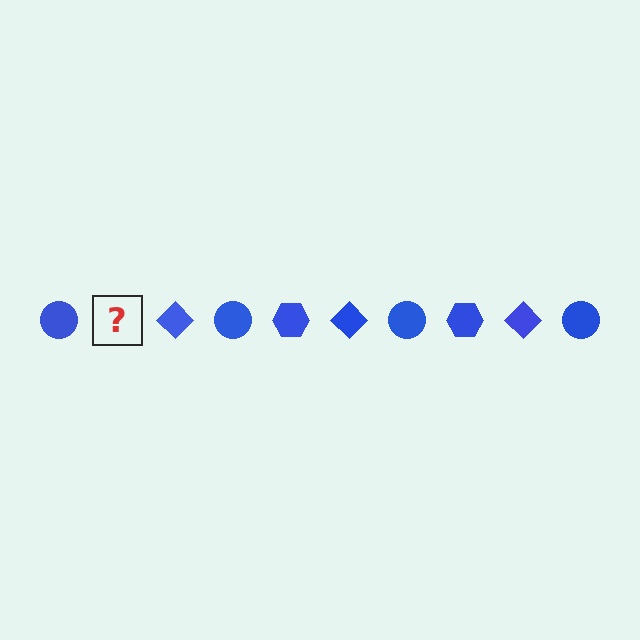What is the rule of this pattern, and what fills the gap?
The rule is that the pattern cycles through circle, hexagon, diamond shapes in blue. The gap should be filled with a blue hexagon.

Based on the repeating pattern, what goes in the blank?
The blank should be a blue hexagon.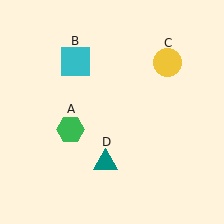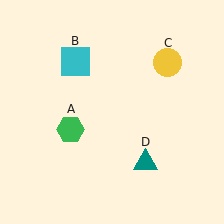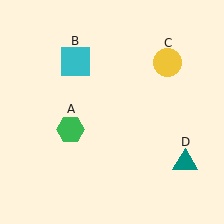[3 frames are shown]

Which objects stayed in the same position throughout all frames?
Green hexagon (object A) and cyan square (object B) and yellow circle (object C) remained stationary.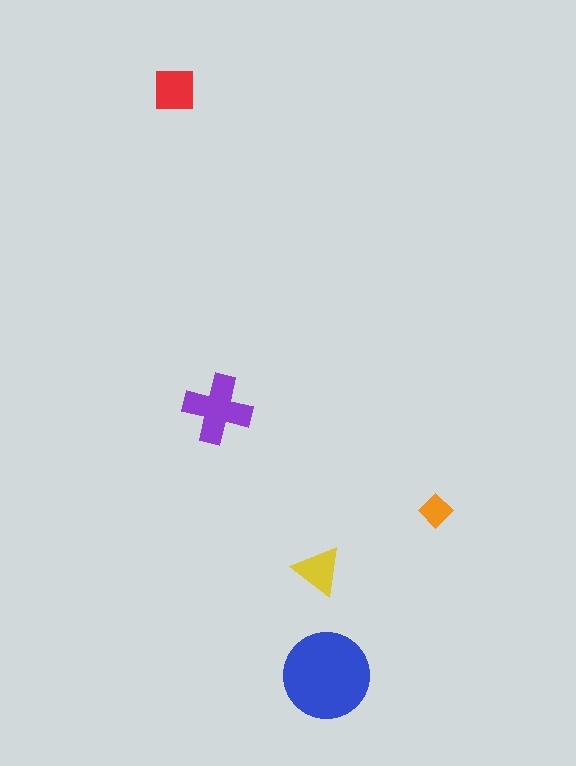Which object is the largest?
The blue circle.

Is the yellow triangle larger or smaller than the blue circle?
Smaller.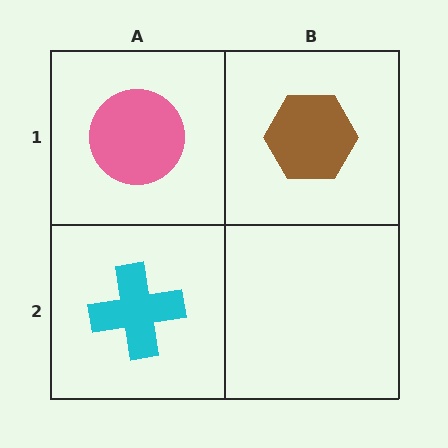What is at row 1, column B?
A brown hexagon.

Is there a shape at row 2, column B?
No, that cell is empty.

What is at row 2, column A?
A cyan cross.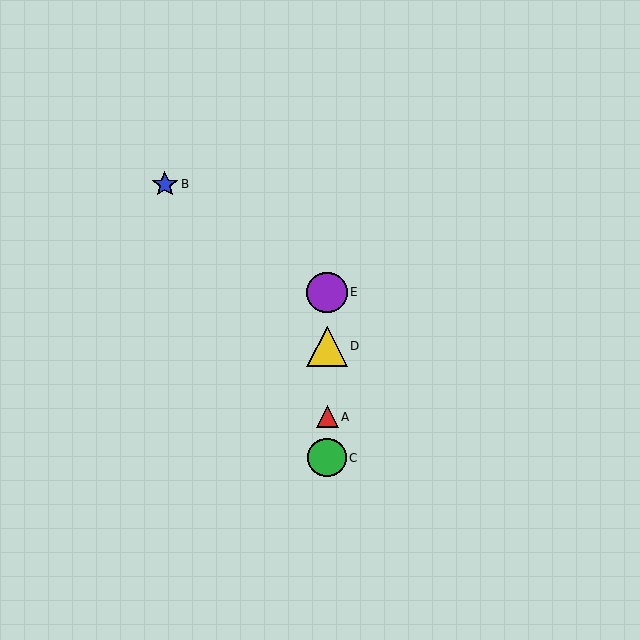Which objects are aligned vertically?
Objects A, C, D, E are aligned vertically.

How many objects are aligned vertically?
4 objects (A, C, D, E) are aligned vertically.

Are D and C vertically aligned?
Yes, both are at x≈327.